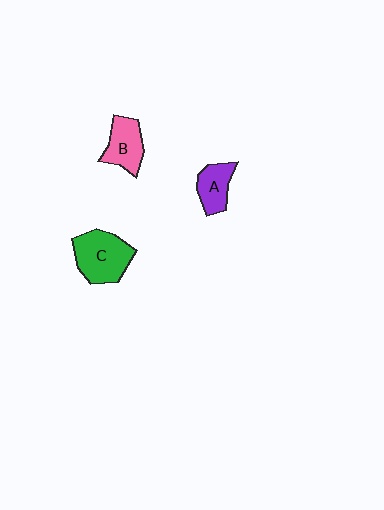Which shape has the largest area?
Shape C (green).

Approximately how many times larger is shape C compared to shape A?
Approximately 1.7 times.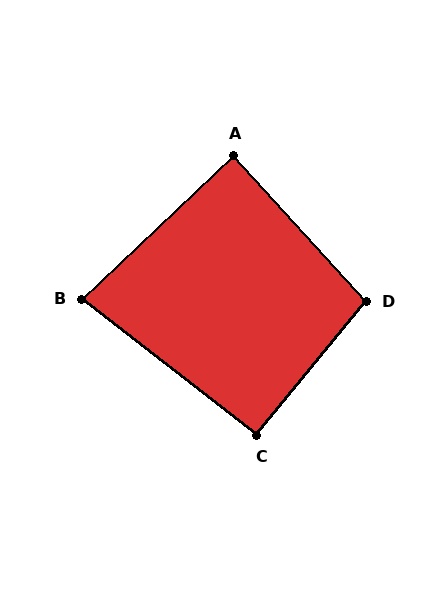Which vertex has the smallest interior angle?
B, at approximately 81 degrees.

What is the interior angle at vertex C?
Approximately 91 degrees (approximately right).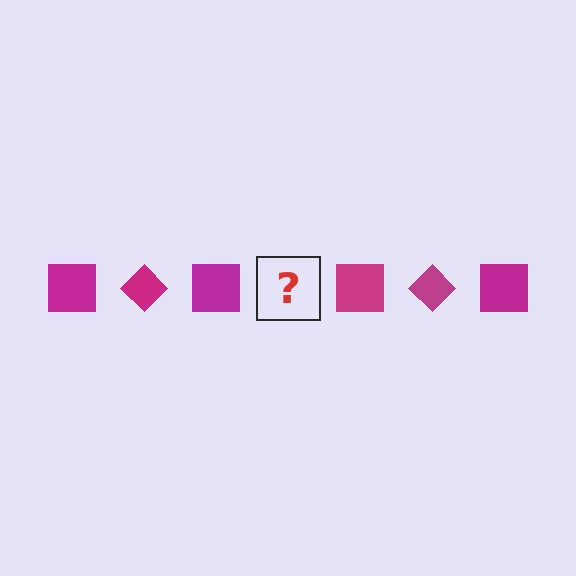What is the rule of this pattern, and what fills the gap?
The rule is that the pattern cycles through square, diamond shapes in magenta. The gap should be filled with a magenta diamond.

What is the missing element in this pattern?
The missing element is a magenta diamond.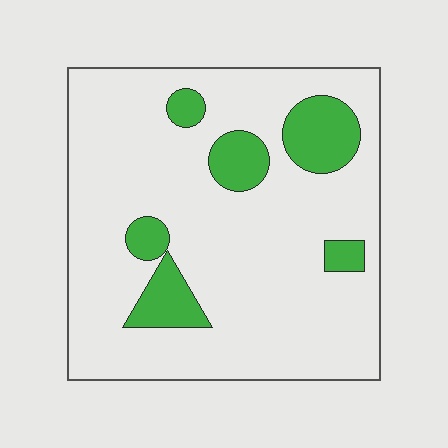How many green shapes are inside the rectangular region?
6.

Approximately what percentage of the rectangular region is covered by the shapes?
Approximately 15%.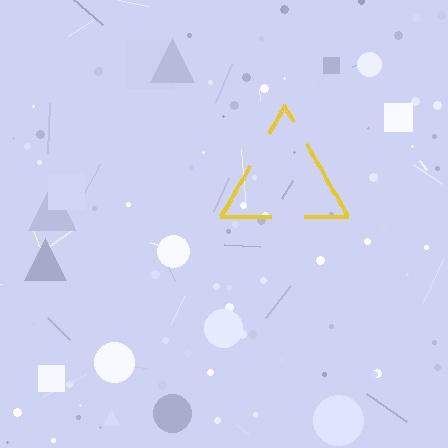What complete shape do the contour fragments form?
The contour fragments form a triangle.